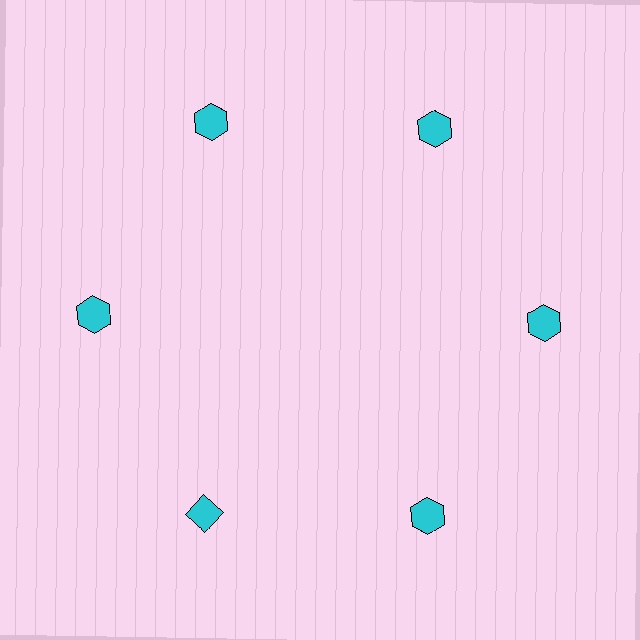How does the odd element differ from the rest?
It has a different shape: diamond instead of hexagon.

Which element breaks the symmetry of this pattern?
The cyan diamond at roughly the 7 o'clock position breaks the symmetry. All other shapes are cyan hexagons.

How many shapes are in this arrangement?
There are 6 shapes arranged in a ring pattern.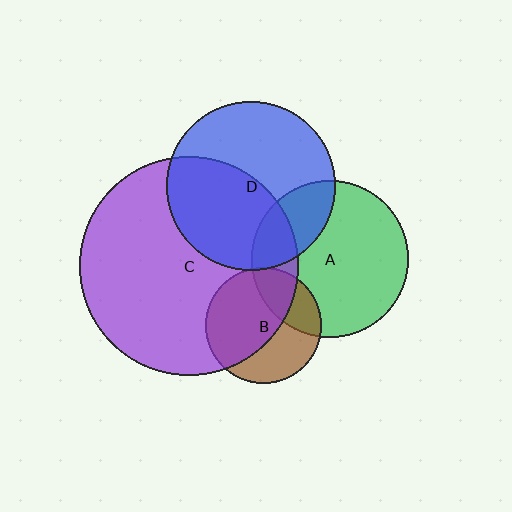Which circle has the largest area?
Circle C (purple).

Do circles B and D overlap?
Yes.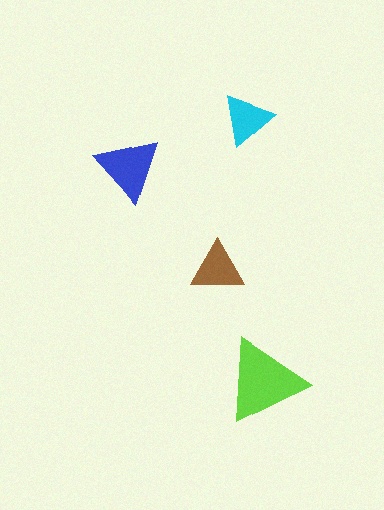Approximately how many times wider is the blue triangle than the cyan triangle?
About 1.5 times wider.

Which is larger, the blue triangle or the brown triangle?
The blue one.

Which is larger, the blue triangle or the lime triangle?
The lime one.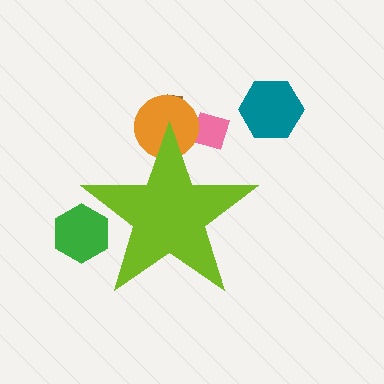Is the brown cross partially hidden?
Yes, the brown cross is partially hidden behind the lime star.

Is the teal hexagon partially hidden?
No, the teal hexagon is fully visible.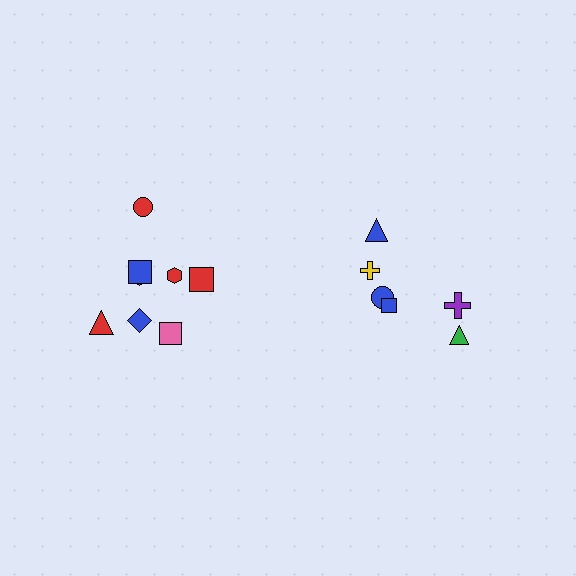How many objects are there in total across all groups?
There are 14 objects.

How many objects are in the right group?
There are 6 objects.